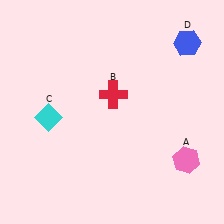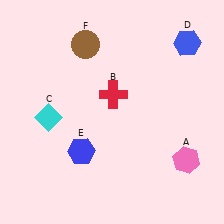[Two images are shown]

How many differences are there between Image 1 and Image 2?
There are 2 differences between the two images.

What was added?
A blue hexagon (E), a brown circle (F) were added in Image 2.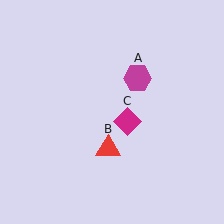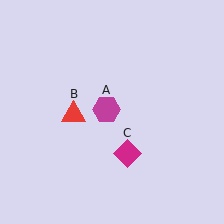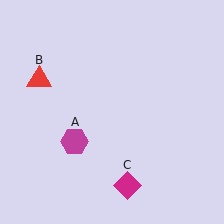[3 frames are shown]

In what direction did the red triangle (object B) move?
The red triangle (object B) moved up and to the left.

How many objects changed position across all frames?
3 objects changed position: magenta hexagon (object A), red triangle (object B), magenta diamond (object C).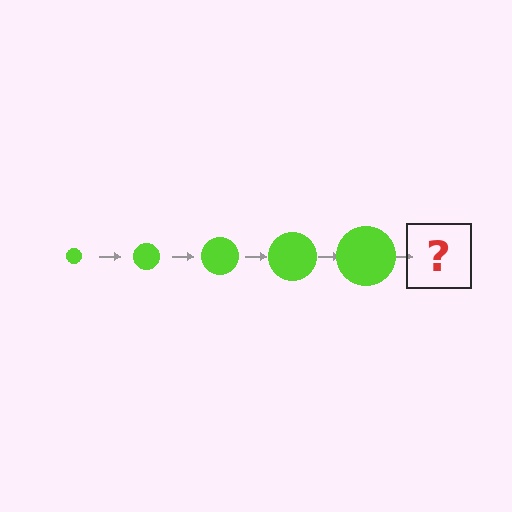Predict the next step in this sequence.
The next step is a lime circle, larger than the previous one.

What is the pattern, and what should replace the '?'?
The pattern is that the circle gets progressively larger each step. The '?' should be a lime circle, larger than the previous one.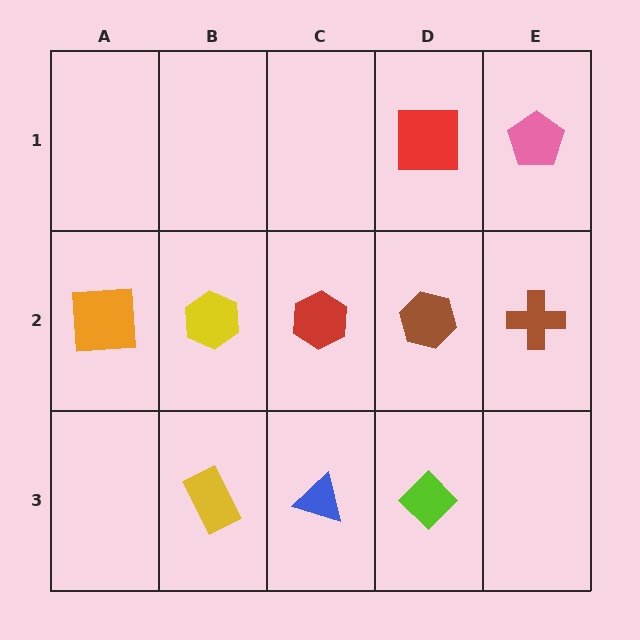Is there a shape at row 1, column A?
No, that cell is empty.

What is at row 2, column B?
A yellow hexagon.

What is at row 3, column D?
A lime diamond.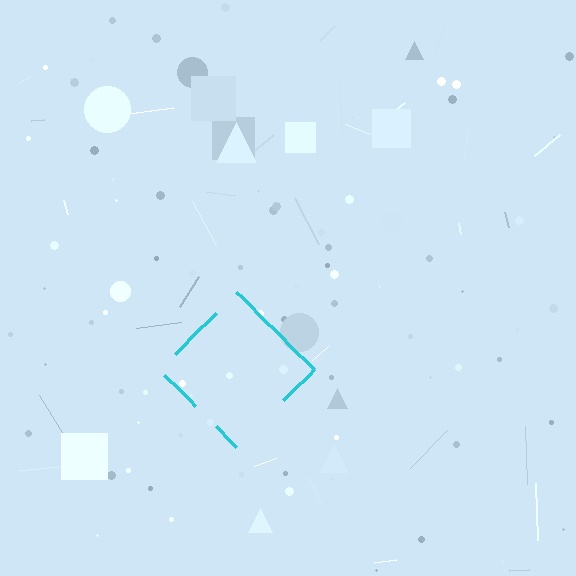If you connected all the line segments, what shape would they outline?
They would outline a diamond.